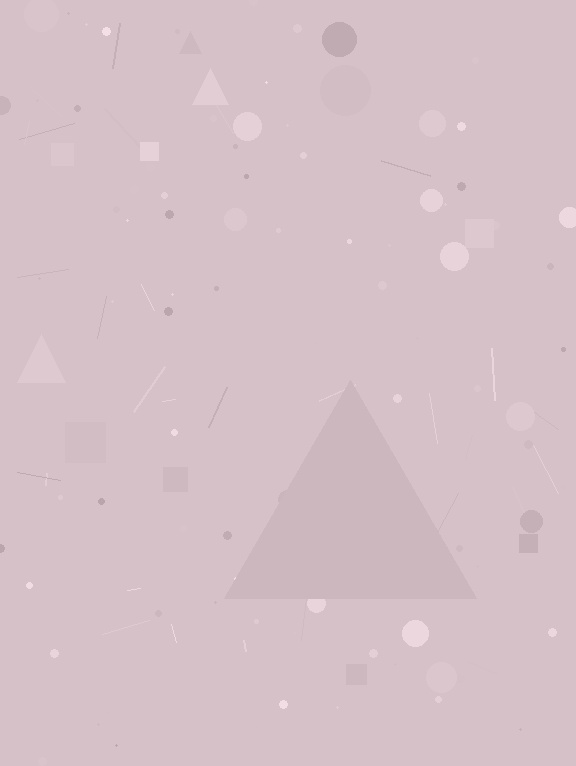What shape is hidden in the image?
A triangle is hidden in the image.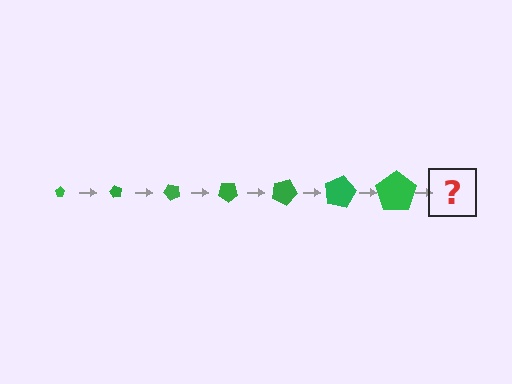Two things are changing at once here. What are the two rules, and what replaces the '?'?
The two rules are that the pentagon grows larger each step and it rotates 60 degrees each step. The '?' should be a pentagon, larger than the previous one and rotated 420 degrees from the start.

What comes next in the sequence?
The next element should be a pentagon, larger than the previous one and rotated 420 degrees from the start.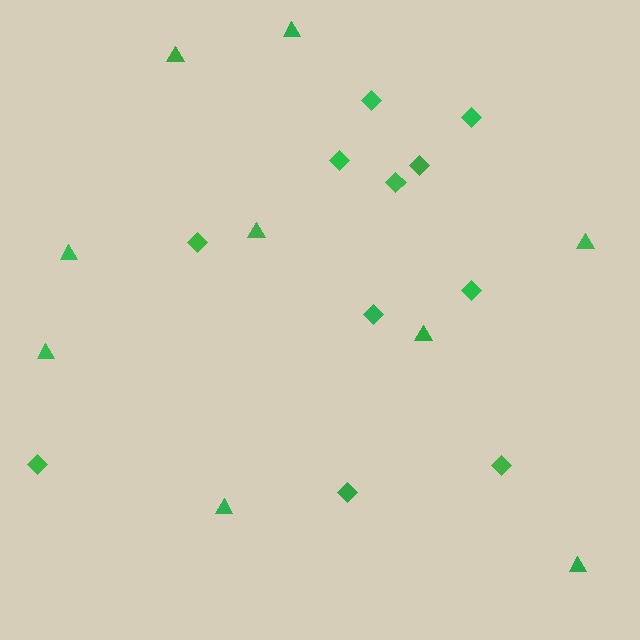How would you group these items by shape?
There are 2 groups: one group of diamonds (11) and one group of triangles (9).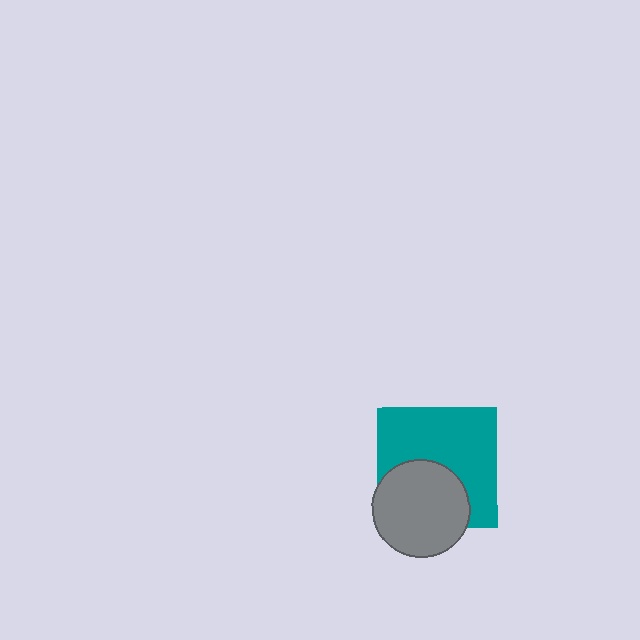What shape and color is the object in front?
The object in front is a gray circle.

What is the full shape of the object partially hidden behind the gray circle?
The partially hidden object is a teal square.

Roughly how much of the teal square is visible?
About half of it is visible (roughly 62%).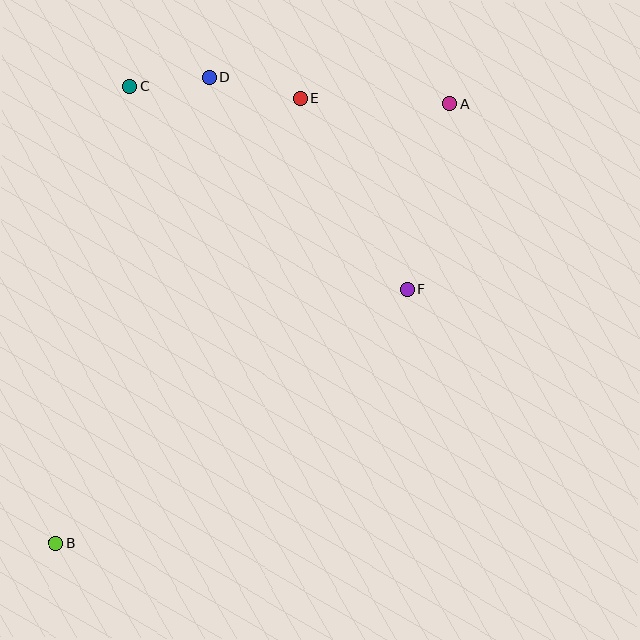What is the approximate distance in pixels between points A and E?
The distance between A and E is approximately 149 pixels.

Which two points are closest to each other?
Points C and D are closest to each other.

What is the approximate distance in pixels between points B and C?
The distance between B and C is approximately 462 pixels.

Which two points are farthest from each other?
Points A and B are farthest from each other.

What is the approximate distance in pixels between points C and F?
The distance between C and F is approximately 344 pixels.